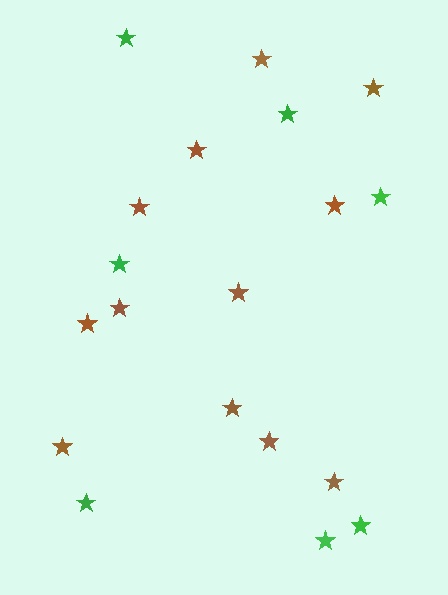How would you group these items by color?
There are 2 groups: one group of brown stars (12) and one group of green stars (7).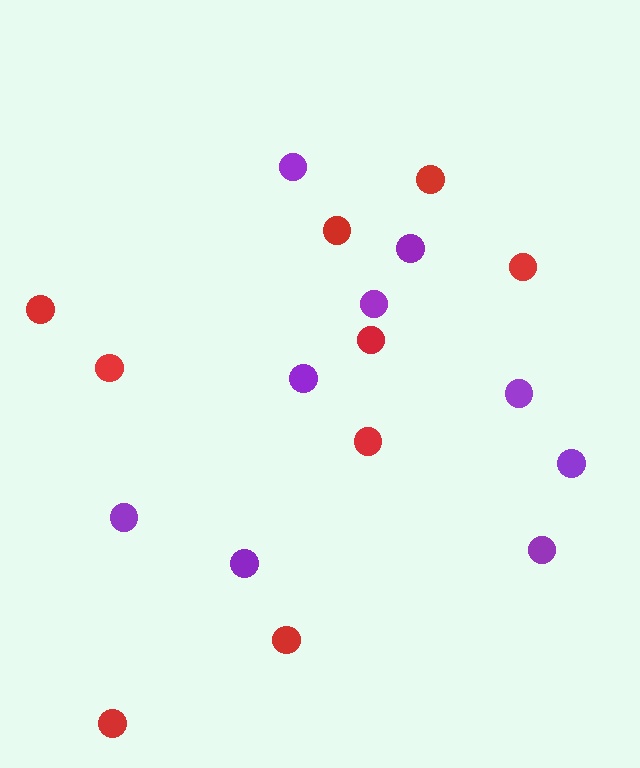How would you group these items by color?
There are 2 groups: one group of red circles (9) and one group of purple circles (9).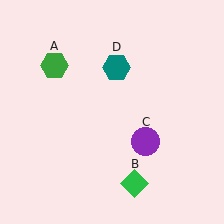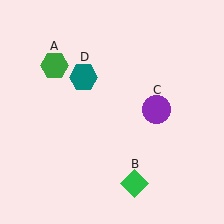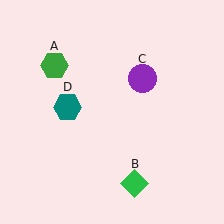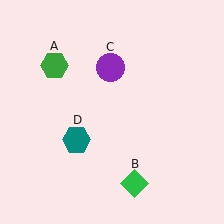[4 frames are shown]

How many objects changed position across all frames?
2 objects changed position: purple circle (object C), teal hexagon (object D).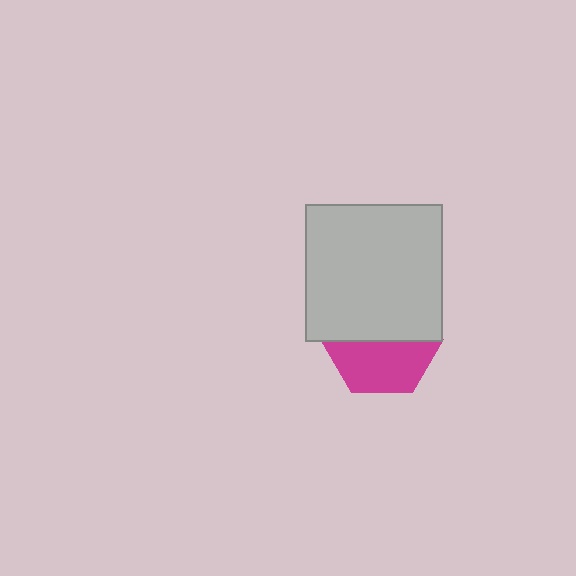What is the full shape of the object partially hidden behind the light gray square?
The partially hidden object is a magenta hexagon.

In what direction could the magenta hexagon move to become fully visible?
The magenta hexagon could move down. That would shift it out from behind the light gray square entirely.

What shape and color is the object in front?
The object in front is a light gray square.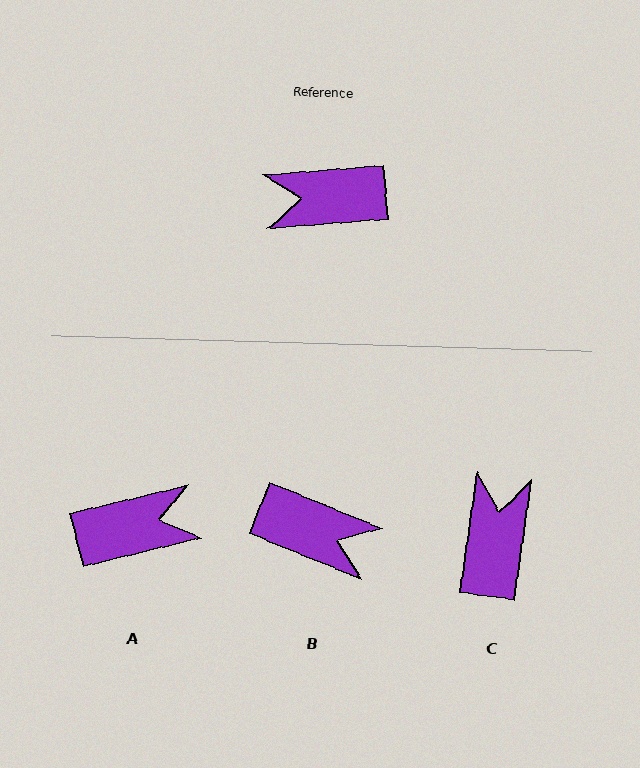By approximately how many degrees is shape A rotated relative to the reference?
Approximately 171 degrees clockwise.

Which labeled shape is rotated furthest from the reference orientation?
A, about 171 degrees away.